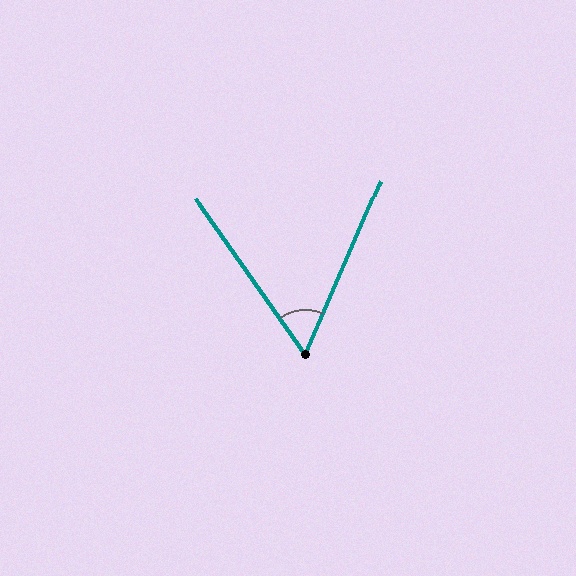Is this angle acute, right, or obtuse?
It is acute.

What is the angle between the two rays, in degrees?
Approximately 59 degrees.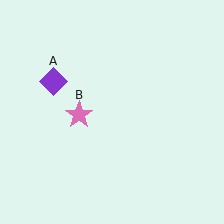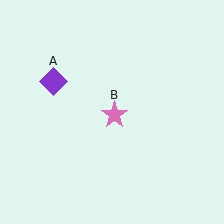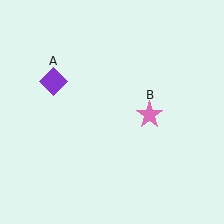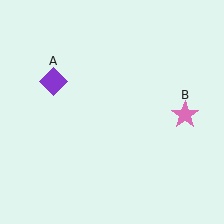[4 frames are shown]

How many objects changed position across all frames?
1 object changed position: pink star (object B).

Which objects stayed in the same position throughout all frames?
Purple diamond (object A) remained stationary.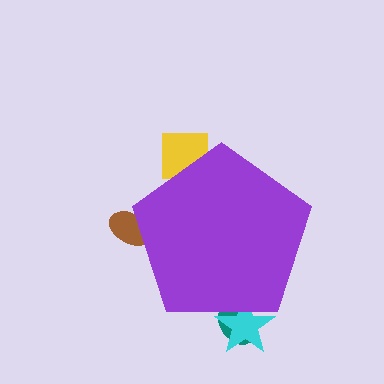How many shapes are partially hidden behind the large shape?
4 shapes are partially hidden.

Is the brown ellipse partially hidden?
Yes, the brown ellipse is partially hidden behind the purple pentagon.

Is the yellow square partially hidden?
Yes, the yellow square is partially hidden behind the purple pentagon.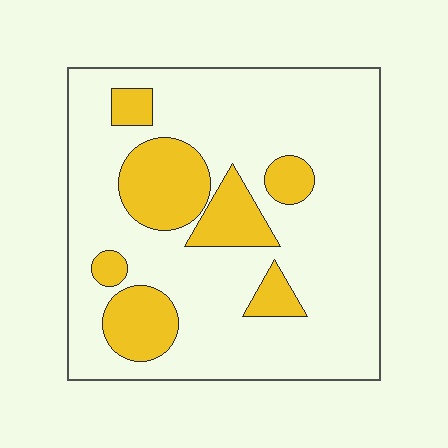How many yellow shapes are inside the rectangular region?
7.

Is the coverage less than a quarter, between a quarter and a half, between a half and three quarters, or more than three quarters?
Less than a quarter.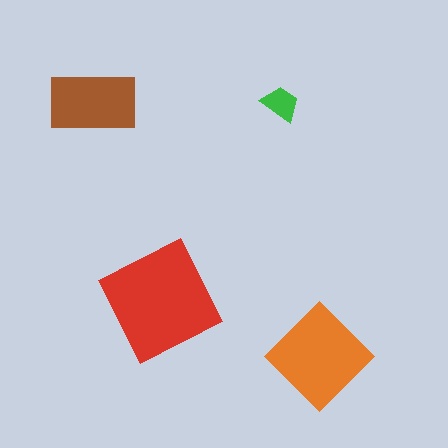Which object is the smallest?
The green trapezoid.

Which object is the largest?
The red square.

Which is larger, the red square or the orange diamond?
The red square.